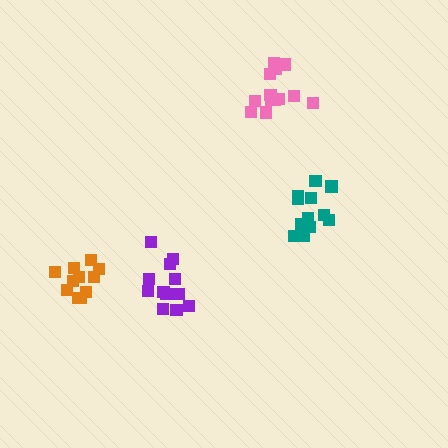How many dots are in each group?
Group 1: 11 dots, Group 2: 13 dots, Group 3: 13 dots, Group 4: 13 dots (50 total).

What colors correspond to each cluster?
The clusters are colored: orange, pink, purple, teal.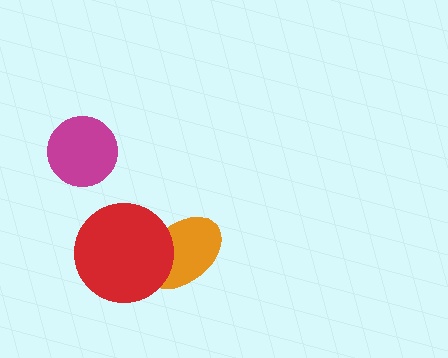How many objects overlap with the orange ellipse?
1 object overlaps with the orange ellipse.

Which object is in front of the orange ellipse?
The red circle is in front of the orange ellipse.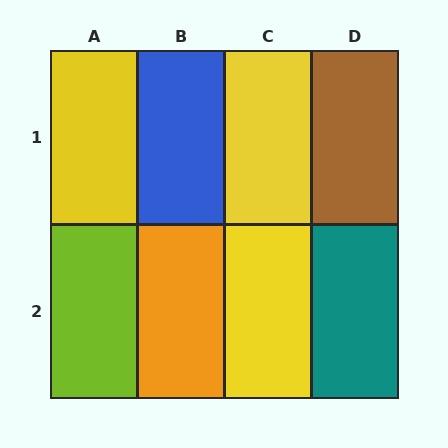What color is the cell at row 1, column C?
Yellow.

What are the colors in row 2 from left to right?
Lime, orange, yellow, teal.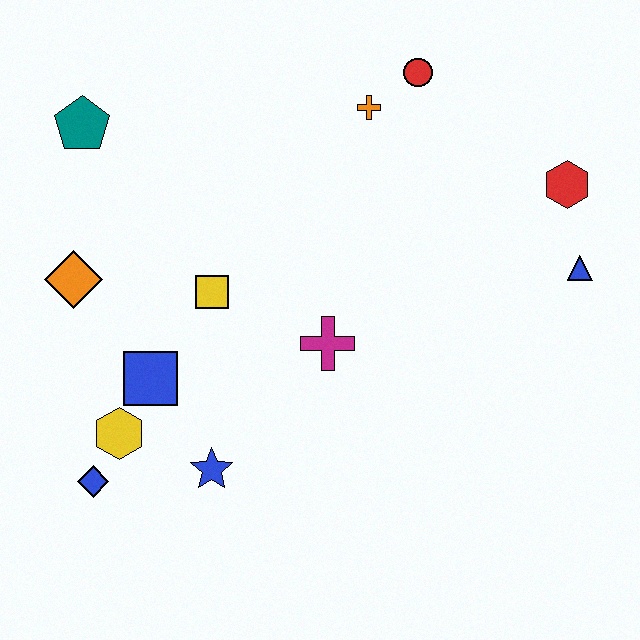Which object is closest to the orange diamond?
The blue square is closest to the orange diamond.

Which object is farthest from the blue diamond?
The red hexagon is farthest from the blue diamond.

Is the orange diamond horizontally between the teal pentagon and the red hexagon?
No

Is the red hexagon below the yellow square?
No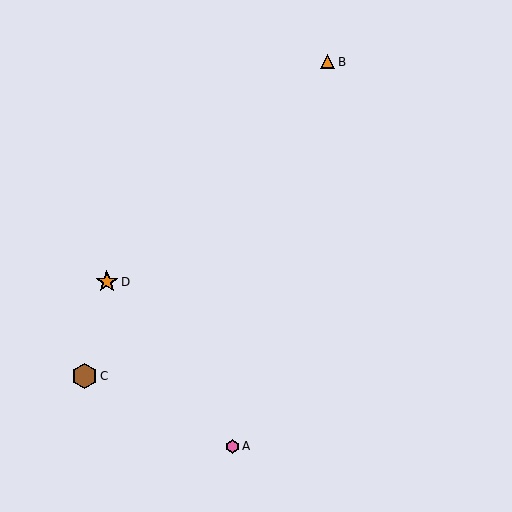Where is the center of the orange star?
The center of the orange star is at (107, 282).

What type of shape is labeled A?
Shape A is a pink hexagon.